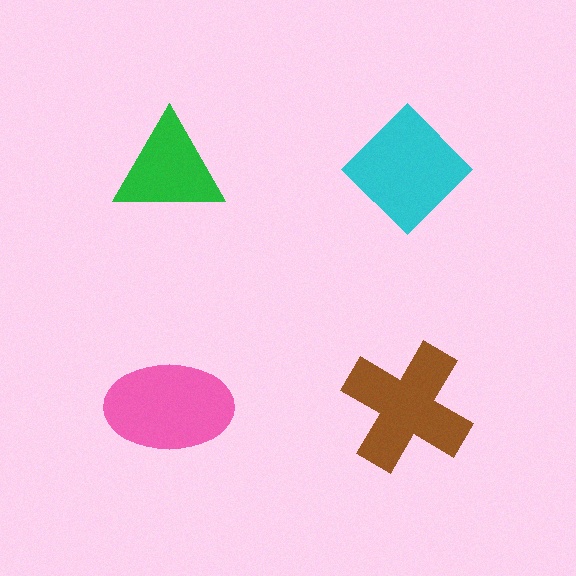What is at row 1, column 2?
A cyan diamond.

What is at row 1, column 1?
A green triangle.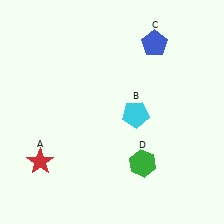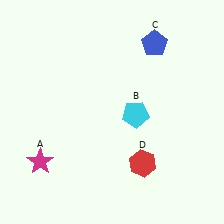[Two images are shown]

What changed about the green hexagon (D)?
In Image 1, D is green. In Image 2, it changed to red.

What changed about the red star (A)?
In Image 1, A is red. In Image 2, it changed to magenta.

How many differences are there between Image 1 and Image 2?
There are 2 differences between the two images.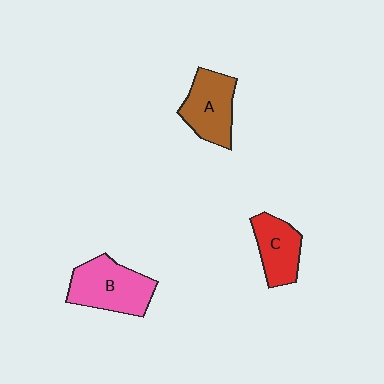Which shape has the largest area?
Shape B (pink).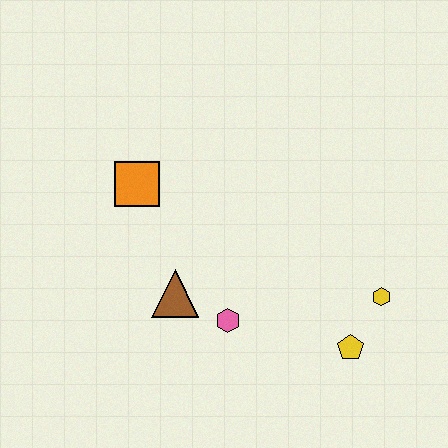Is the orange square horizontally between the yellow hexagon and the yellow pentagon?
No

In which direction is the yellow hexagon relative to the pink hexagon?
The yellow hexagon is to the right of the pink hexagon.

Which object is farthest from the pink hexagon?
The orange square is farthest from the pink hexagon.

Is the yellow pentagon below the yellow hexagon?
Yes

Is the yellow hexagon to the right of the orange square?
Yes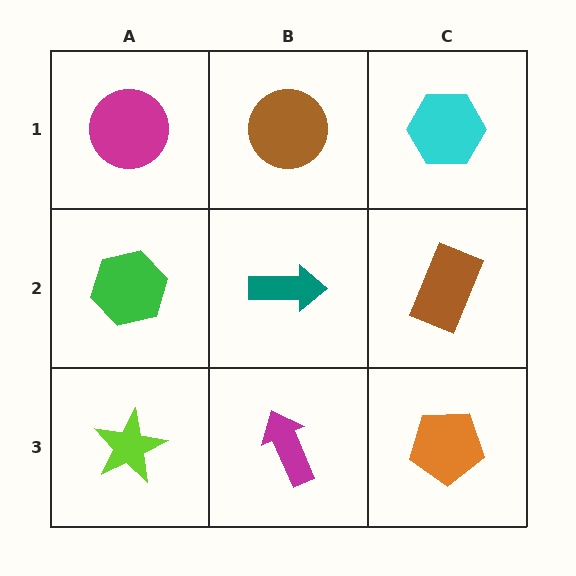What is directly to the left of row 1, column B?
A magenta circle.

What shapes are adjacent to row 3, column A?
A green hexagon (row 2, column A), a magenta arrow (row 3, column B).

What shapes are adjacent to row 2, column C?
A cyan hexagon (row 1, column C), an orange pentagon (row 3, column C), a teal arrow (row 2, column B).